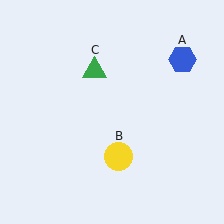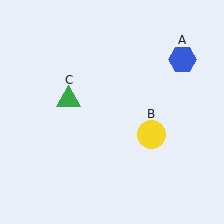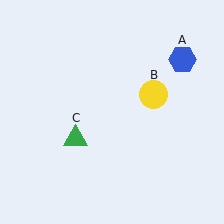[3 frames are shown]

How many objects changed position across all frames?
2 objects changed position: yellow circle (object B), green triangle (object C).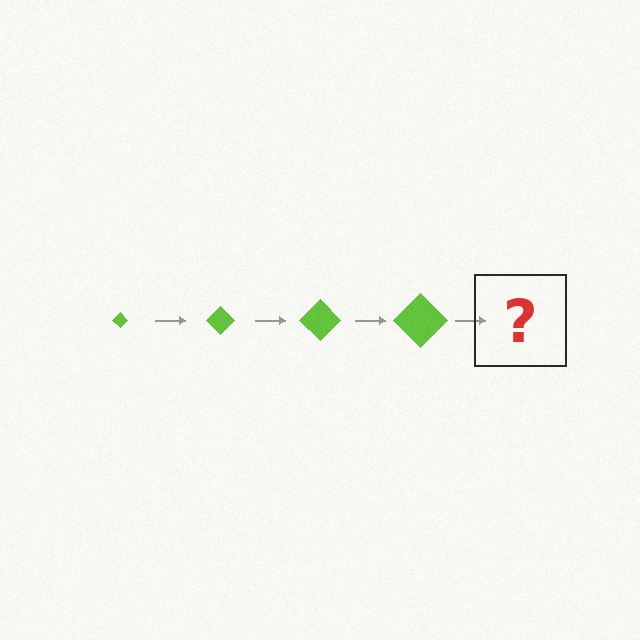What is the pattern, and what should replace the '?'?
The pattern is that the diamond gets progressively larger each step. The '?' should be a lime diamond, larger than the previous one.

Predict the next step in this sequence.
The next step is a lime diamond, larger than the previous one.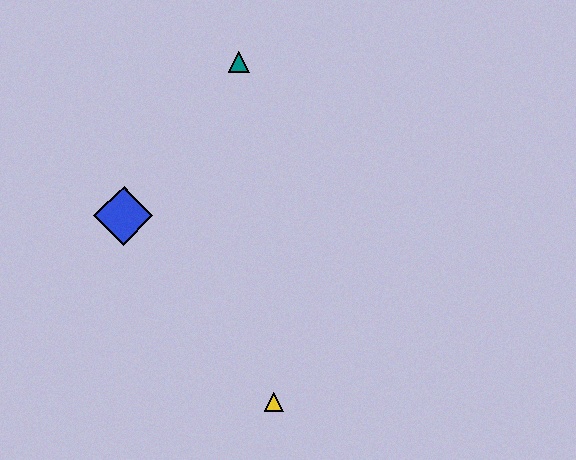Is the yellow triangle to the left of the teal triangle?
No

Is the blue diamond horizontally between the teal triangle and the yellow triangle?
No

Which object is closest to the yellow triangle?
The blue diamond is closest to the yellow triangle.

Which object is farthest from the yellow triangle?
The teal triangle is farthest from the yellow triangle.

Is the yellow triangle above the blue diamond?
No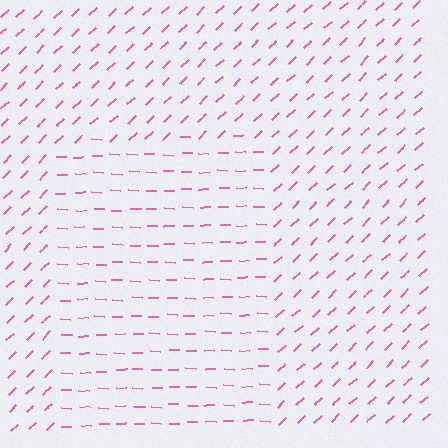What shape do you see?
I see a rectangle.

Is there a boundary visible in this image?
Yes, there is a texture boundary formed by a change in line orientation.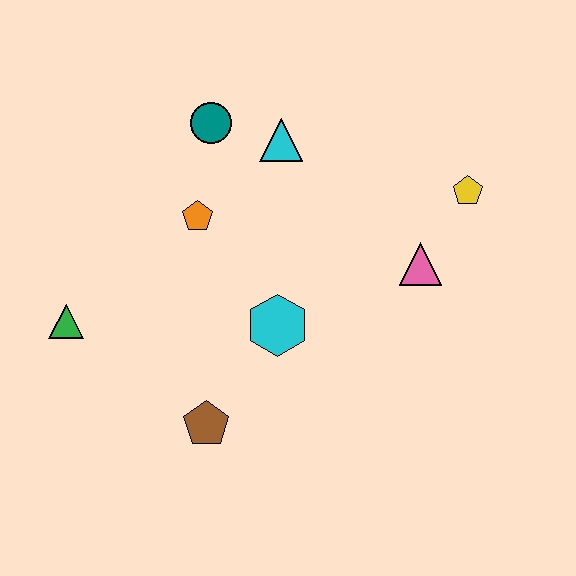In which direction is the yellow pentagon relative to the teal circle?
The yellow pentagon is to the right of the teal circle.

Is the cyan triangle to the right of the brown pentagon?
Yes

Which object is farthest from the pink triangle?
The green triangle is farthest from the pink triangle.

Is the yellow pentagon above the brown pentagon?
Yes